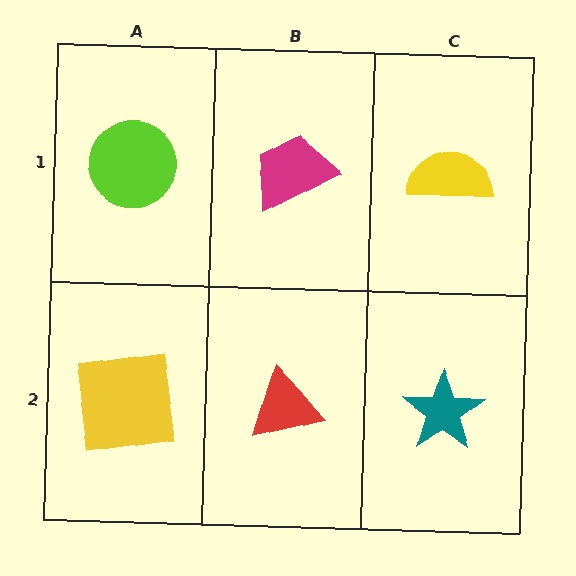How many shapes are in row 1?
3 shapes.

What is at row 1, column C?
A yellow semicircle.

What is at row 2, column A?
A yellow square.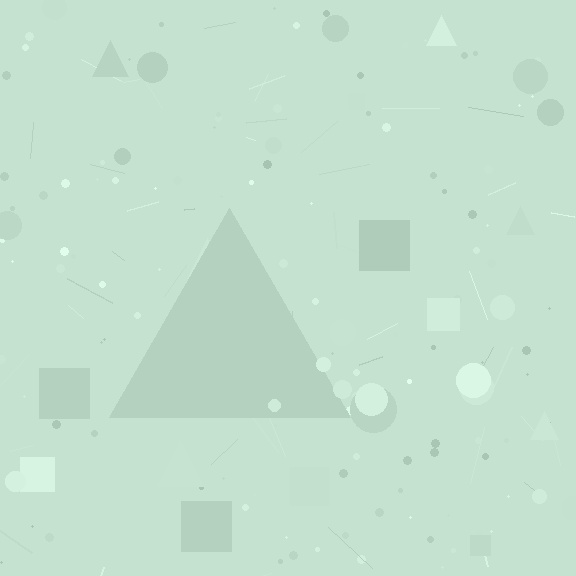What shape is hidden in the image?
A triangle is hidden in the image.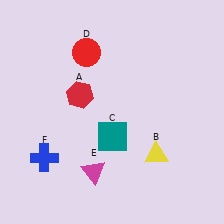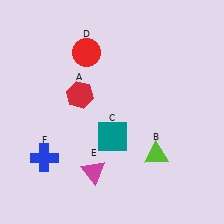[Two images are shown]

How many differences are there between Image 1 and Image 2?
There is 1 difference between the two images.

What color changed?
The triangle (B) changed from yellow in Image 1 to lime in Image 2.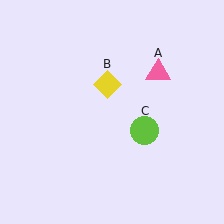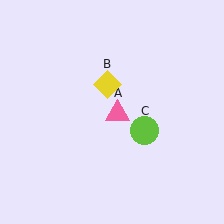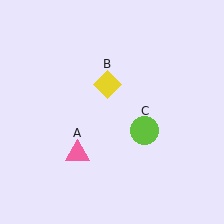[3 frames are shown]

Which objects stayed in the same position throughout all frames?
Yellow diamond (object B) and lime circle (object C) remained stationary.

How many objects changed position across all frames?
1 object changed position: pink triangle (object A).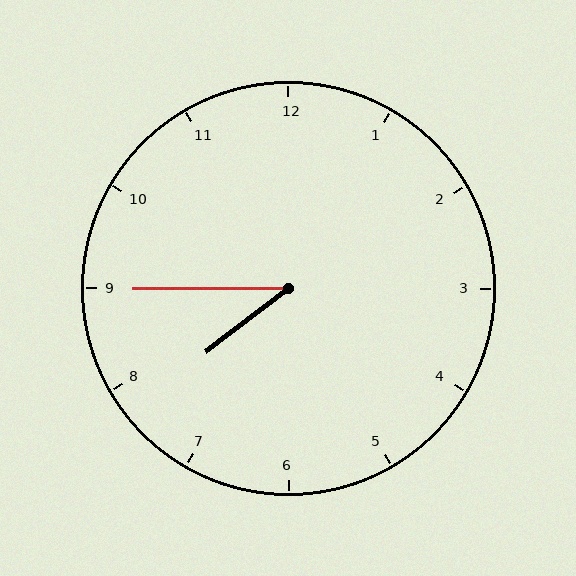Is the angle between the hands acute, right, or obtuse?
It is acute.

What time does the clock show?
7:45.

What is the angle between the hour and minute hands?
Approximately 38 degrees.